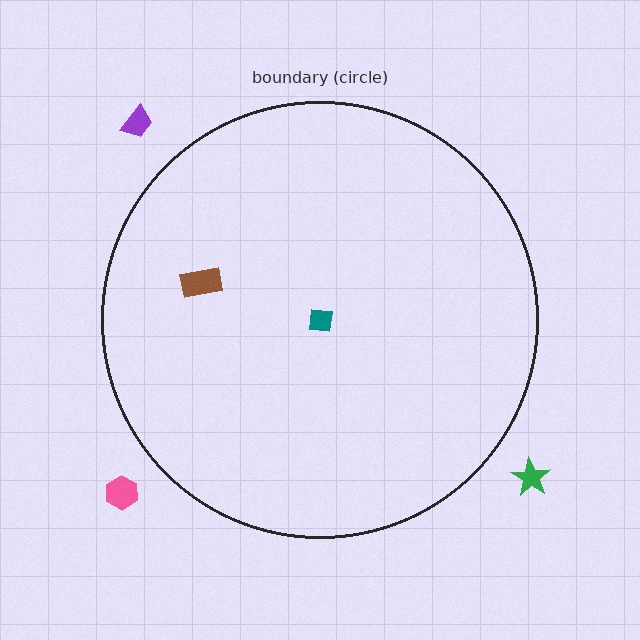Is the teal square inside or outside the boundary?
Inside.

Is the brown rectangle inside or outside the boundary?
Inside.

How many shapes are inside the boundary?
2 inside, 3 outside.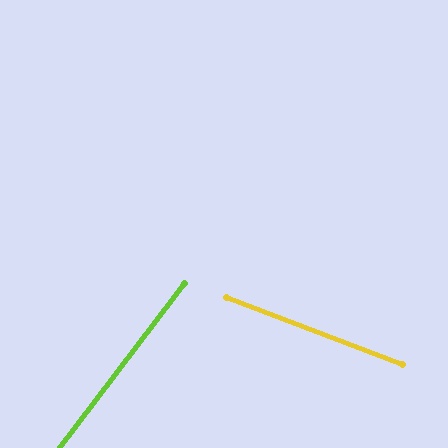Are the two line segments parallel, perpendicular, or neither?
Neither parallel nor perpendicular — they differ by about 74°.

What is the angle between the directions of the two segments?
Approximately 74 degrees.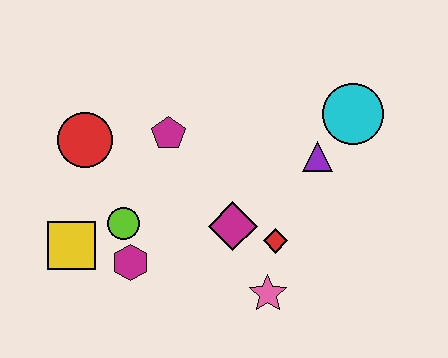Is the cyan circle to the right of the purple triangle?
Yes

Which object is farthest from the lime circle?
The cyan circle is farthest from the lime circle.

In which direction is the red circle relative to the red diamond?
The red circle is to the left of the red diamond.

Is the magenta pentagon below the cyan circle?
Yes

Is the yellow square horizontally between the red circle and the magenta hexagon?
No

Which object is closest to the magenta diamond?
The red diamond is closest to the magenta diamond.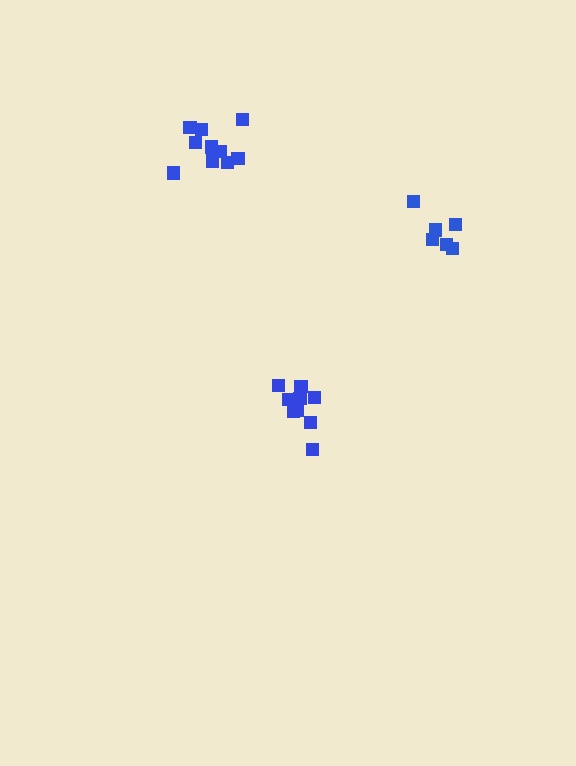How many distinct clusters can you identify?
There are 3 distinct clusters.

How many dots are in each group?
Group 1: 6 dots, Group 2: 10 dots, Group 3: 10 dots (26 total).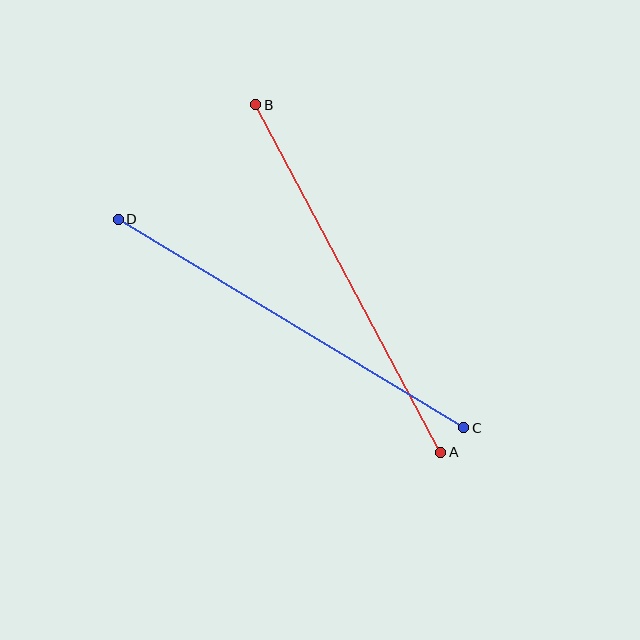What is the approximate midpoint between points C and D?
The midpoint is at approximately (291, 324) pixels.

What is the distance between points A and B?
The distance is approximately 394 pixels.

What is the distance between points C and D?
The distance is approximately 404 pixels.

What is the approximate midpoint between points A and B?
The midpoint is at approximately (348, 279) pixels.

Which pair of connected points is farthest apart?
Points C and D are farthest apart.